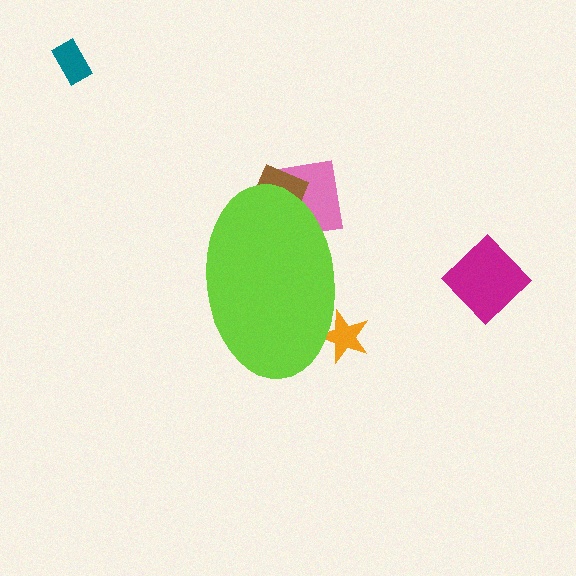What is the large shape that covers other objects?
A lime ellipse.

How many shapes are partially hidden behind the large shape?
3 shapes are partially hidden.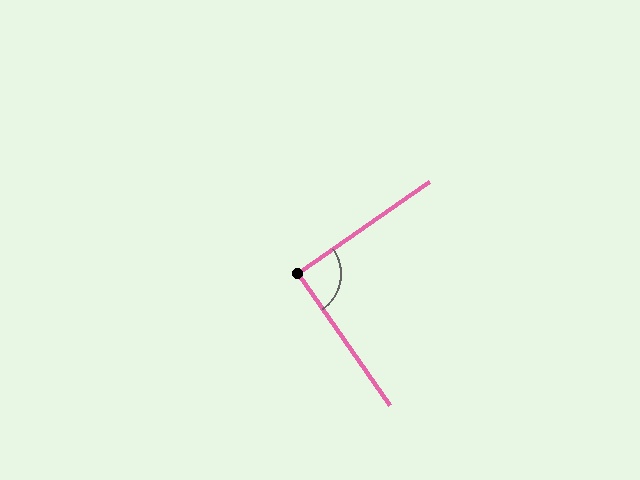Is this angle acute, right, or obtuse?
It is approximately a right angle.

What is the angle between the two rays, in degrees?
Approximately 90 degrees.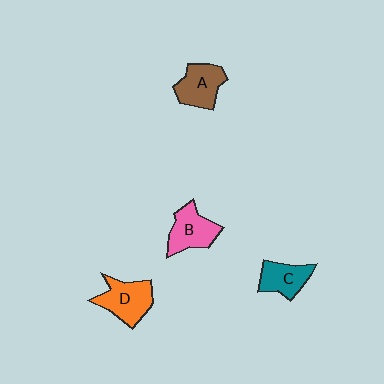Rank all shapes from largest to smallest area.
From largest to smallest: D (orange), B (pink), A (brown), C (teal).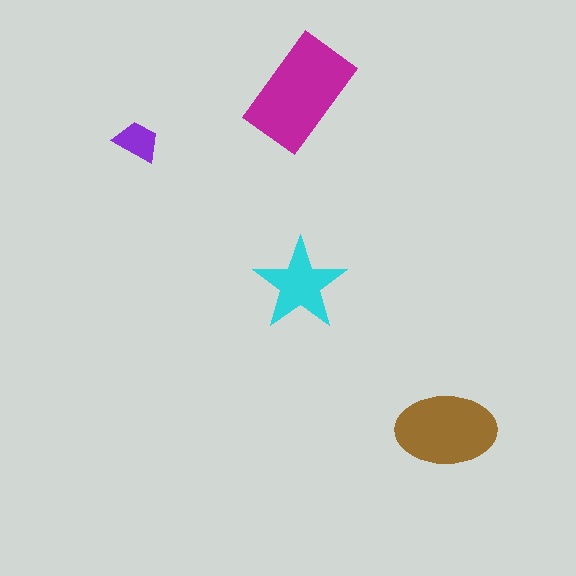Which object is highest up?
The magenta rectangle is topmost.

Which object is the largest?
The magenta rectangle.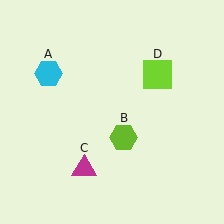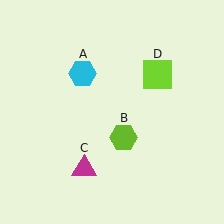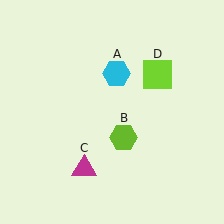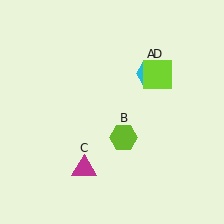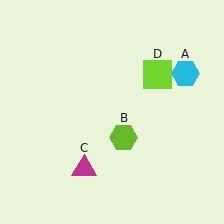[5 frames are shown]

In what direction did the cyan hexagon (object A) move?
The cyan hexagon (object A) moved right.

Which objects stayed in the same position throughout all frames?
Lime hexagon (object B) and magenta triangle (object C) and lime square (object D) remained stationary.